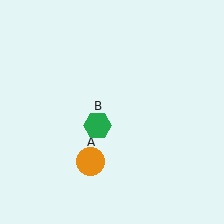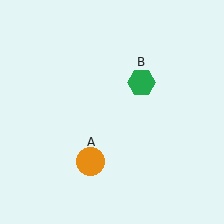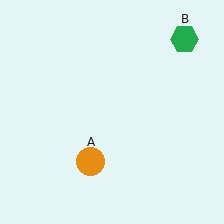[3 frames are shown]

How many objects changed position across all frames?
1 object changed position: green hexagon (object B).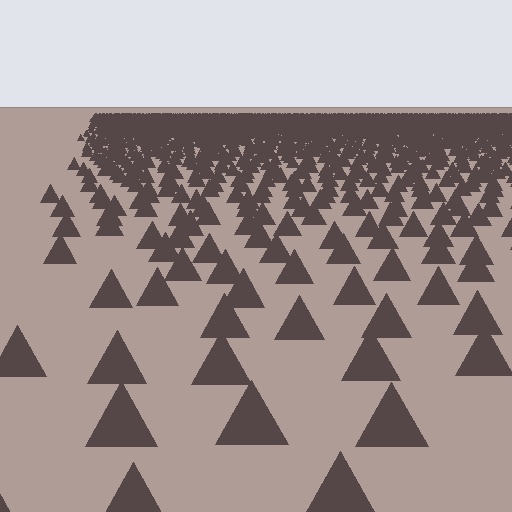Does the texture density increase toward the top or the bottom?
Density increases toward the top.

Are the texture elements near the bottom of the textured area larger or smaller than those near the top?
Larger. Near the bottom, elements are closer to the viewer and appear at a bigger on-screen size.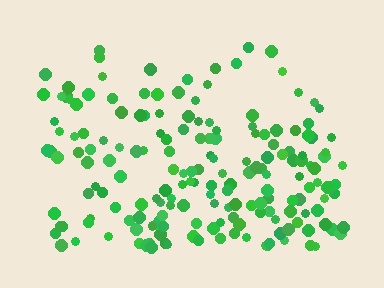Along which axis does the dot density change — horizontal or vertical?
Vertical.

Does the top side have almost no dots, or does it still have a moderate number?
Still a moderate number, just noticeably fewer than the bottom.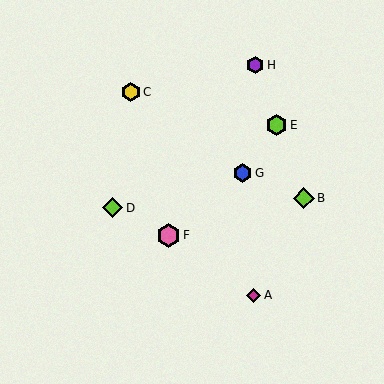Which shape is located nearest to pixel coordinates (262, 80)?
The purple hexagon (labeled H) at (255, 65) is nearest to that location.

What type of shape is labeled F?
Shape F is a pink hexagon.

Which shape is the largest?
The pink hexagon (labeled F) is the largest.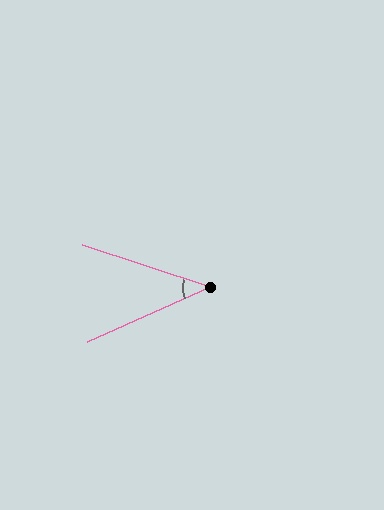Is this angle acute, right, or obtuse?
It is acute.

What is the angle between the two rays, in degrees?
Approximately 42 degrees.